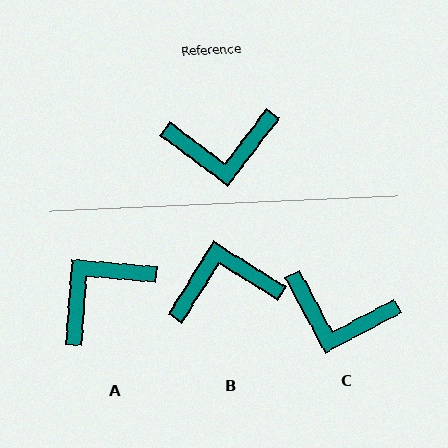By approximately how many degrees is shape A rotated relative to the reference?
Approximately 147 degrees clockwise.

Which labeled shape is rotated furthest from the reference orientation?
B, about 175 degrees away.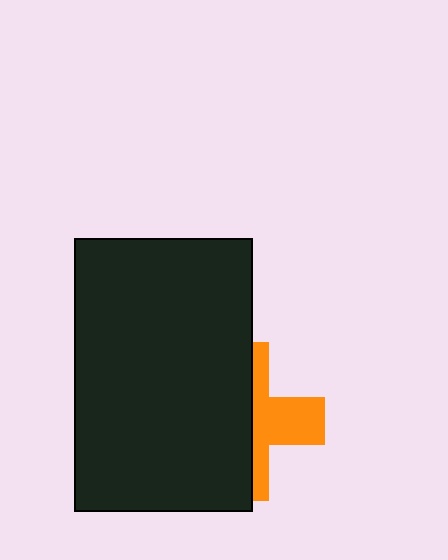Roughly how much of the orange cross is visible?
A small part of it is visible (roughly 40%).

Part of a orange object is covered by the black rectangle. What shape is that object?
It is a cross.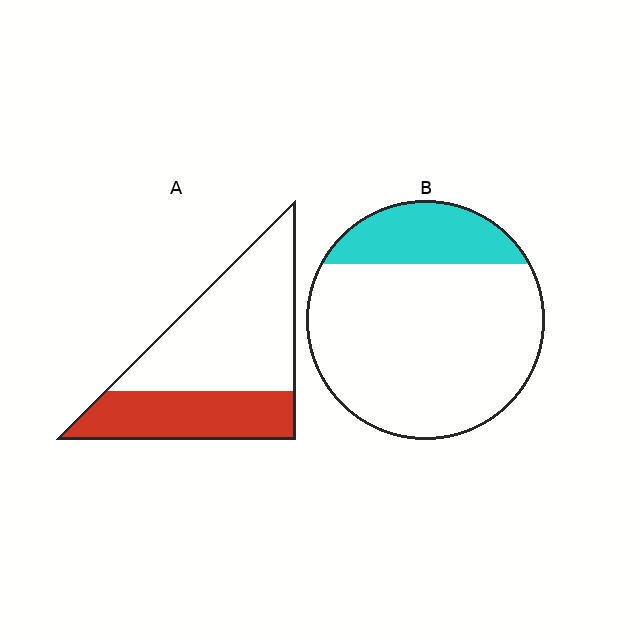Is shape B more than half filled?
No.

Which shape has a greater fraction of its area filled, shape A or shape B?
Shape A.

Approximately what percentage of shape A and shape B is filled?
A is approximately 35% and B is approximately 20%.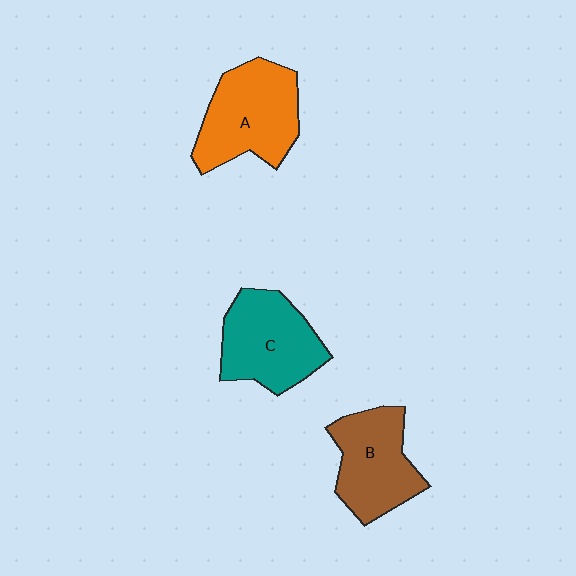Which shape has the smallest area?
Shape B (brown).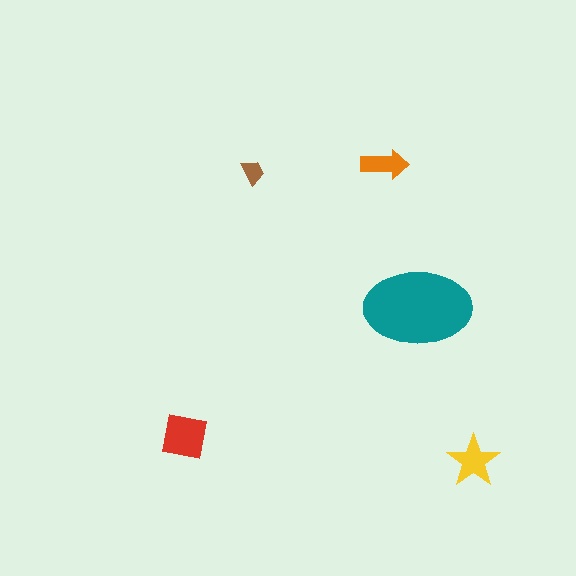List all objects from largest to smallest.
The teal ellipse, the red square, the yellow star, the orange arrow, the brown trapezoid.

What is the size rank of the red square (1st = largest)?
2nd.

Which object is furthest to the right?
The yellow star is rightmost.